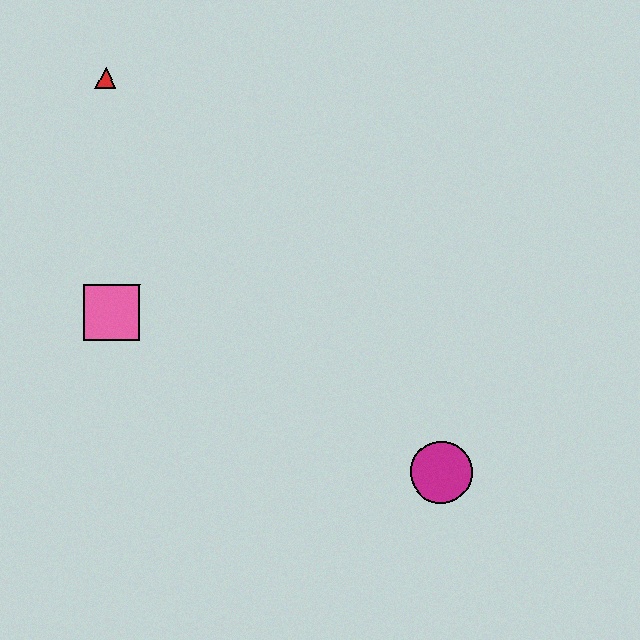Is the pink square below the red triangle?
Yes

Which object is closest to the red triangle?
The pink square is closest to the red triangle.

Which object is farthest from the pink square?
The magenta circle is farthest from the pink square.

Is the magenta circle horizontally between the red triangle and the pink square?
No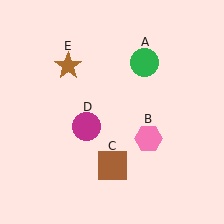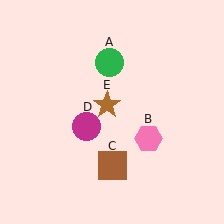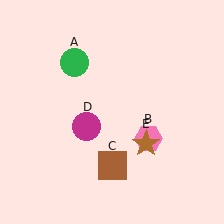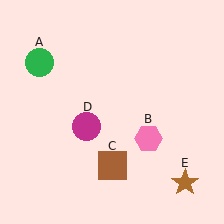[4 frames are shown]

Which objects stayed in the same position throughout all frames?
Pink hexagon (object B) and brown square (object C) and magenta circle (object D) remained stationary.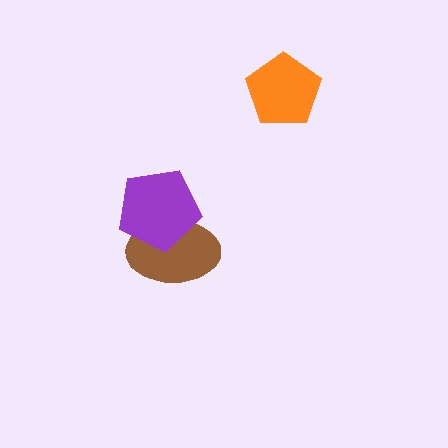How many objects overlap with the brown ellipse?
1 object overlaps with the brown ellipse.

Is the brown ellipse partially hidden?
Yes, it is partially covered by another shape.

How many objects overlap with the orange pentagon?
0 objects overlap with the orange pentagon.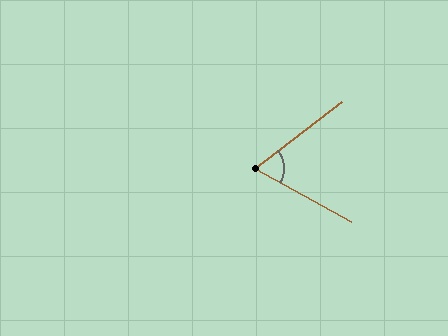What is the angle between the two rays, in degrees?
Approximately 66 degrees.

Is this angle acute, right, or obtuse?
It is acute.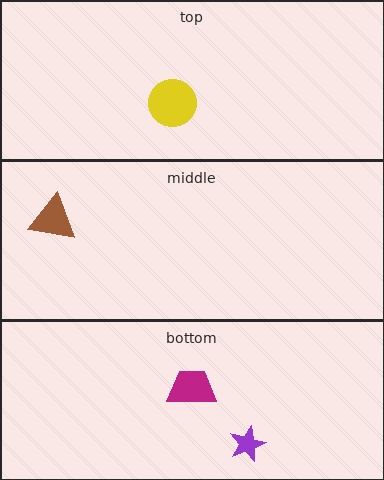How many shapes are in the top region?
1.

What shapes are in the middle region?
The brown triangle.